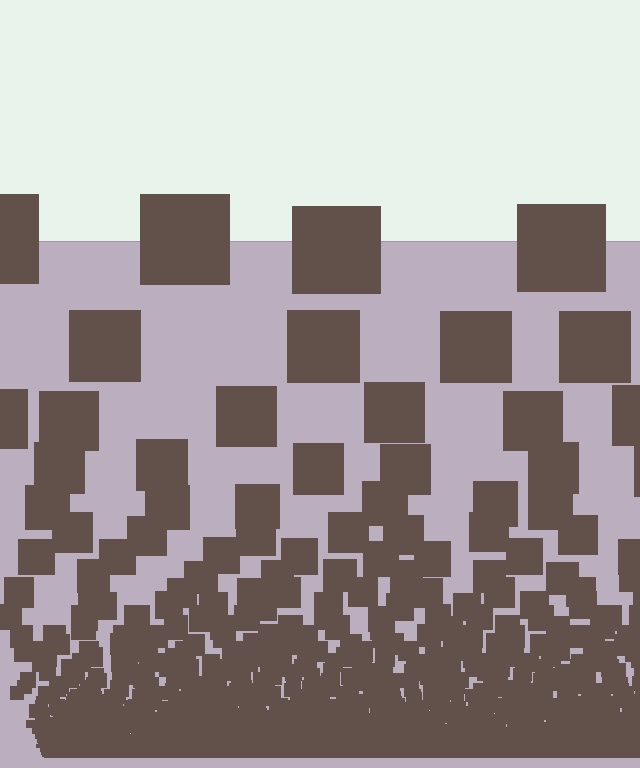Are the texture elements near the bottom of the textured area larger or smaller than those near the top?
Smaller. The gradient is inverted — elements near the bottom are smaller and denser.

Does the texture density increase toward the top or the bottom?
Density increases toward the bottom.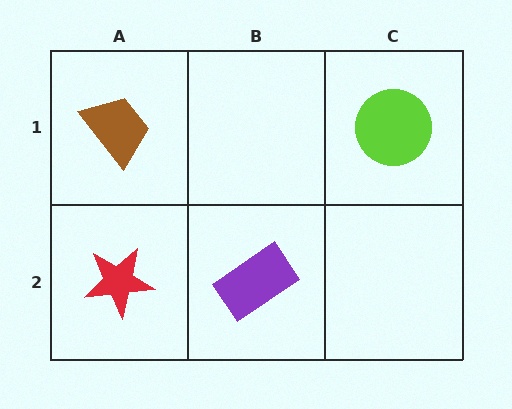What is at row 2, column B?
A purple rectangle.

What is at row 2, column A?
A red star.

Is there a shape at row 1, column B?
No, that cell is empty.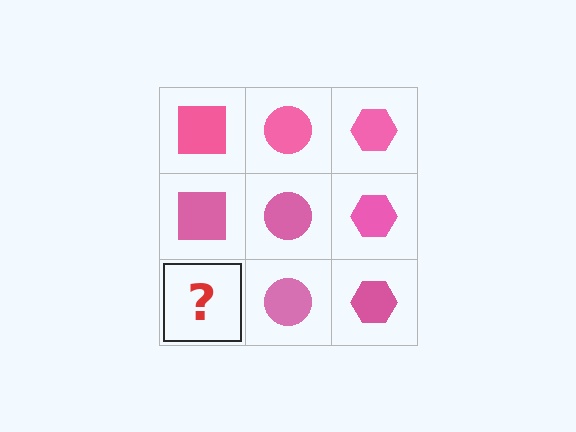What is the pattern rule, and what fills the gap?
The rule is that each column has a consistent shape. The gap should be filled with a pink square.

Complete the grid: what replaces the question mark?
The question mark should be replaced with a pink square.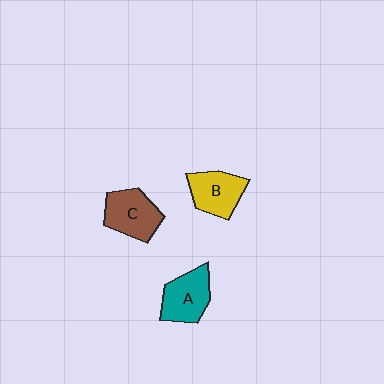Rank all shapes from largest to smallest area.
From largest to smallest: C (brown), A (teal), B (yellow).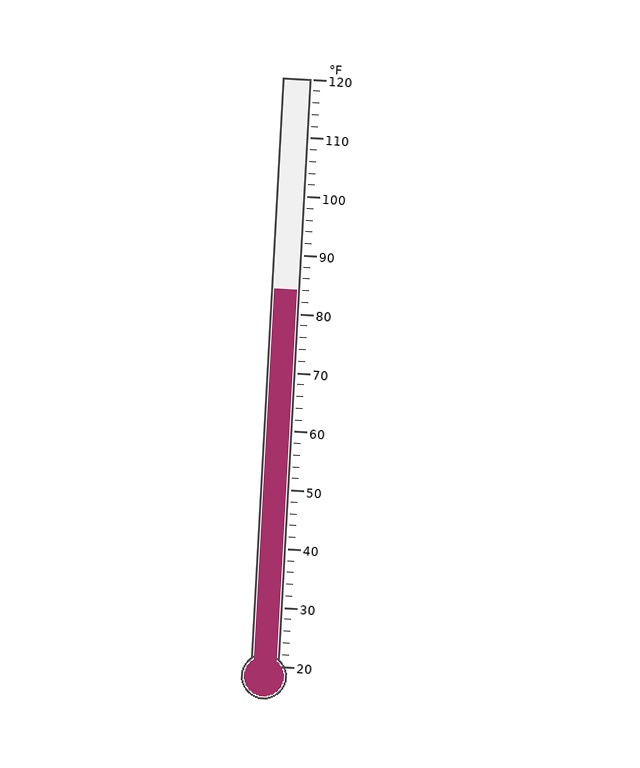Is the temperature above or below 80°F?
The temperature is above 80°F.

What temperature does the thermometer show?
The thermometer shows approximately 84°F.